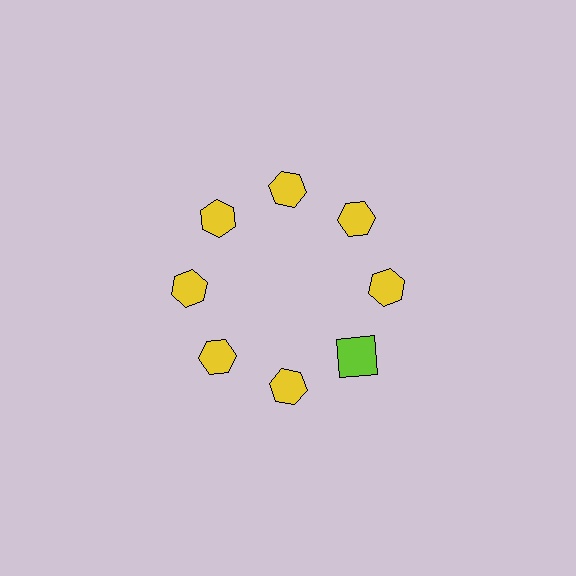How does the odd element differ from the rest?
It differs in both color (lime instead of yellow) and shape (square instead of hexagon).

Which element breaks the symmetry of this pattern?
The lime square at roughly the 4 o'clock position breaks the symmetry. All other shapes are yellow hexagons.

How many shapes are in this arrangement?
There are 8 shapes arranged in a ring pattern.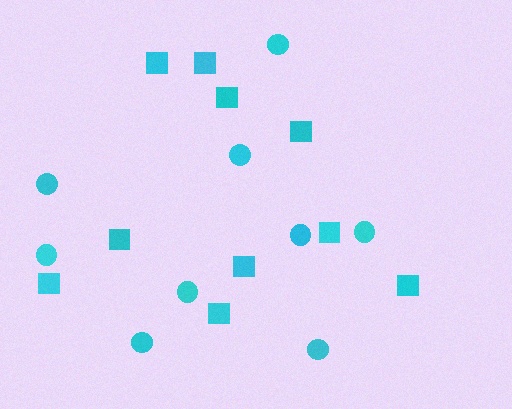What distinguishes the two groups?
There are 2 groups: one group of squares (10) and one group of circles (9).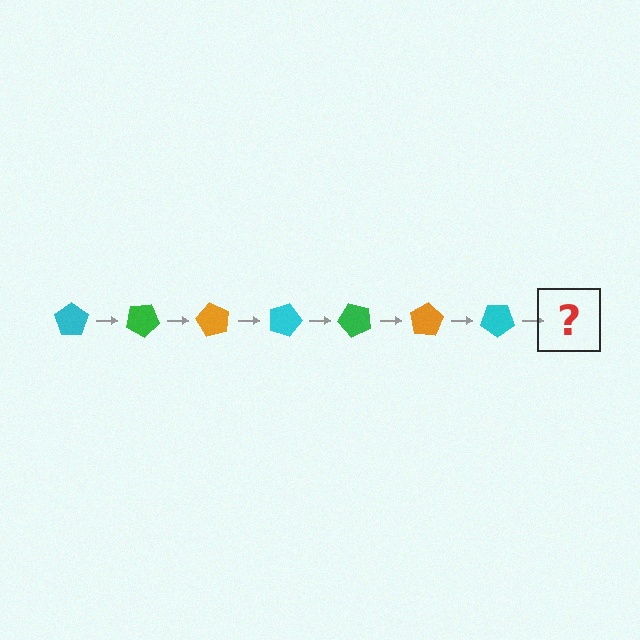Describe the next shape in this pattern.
It should be a green pentagon, rotated 210 degrees from the start.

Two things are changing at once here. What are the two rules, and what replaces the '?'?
The two rules are that it rotates 30 degrees each step and the color cycles through cyan, green, and orange. The '?' should be a green pentagon, rotated 210 degrees from the start.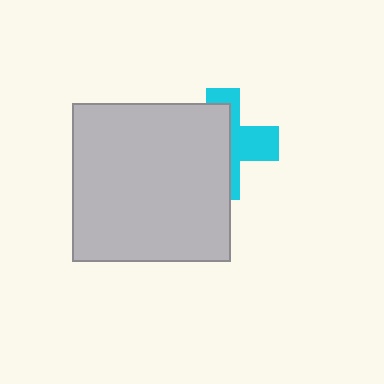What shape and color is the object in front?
The object in front is a light gray square.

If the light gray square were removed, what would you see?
You would see the complete cyan cross.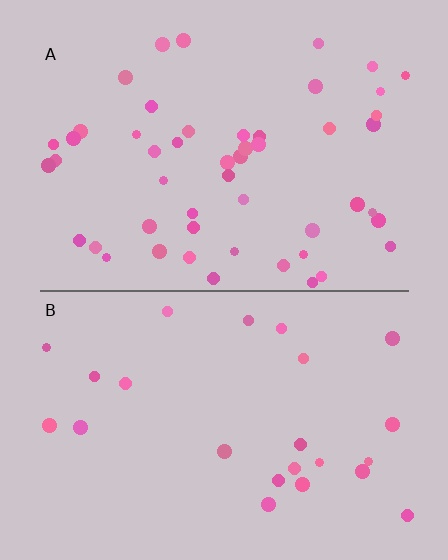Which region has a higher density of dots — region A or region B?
A (the top).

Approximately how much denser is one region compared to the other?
Approximately 2.1× — region A over region B.